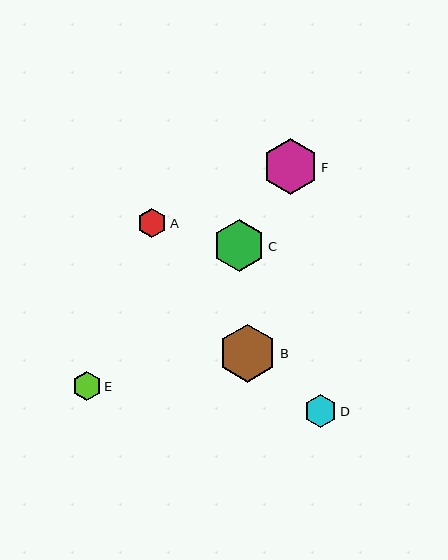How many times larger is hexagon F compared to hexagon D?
Hexagon F is approximately 1.7 times the size of hexagon D.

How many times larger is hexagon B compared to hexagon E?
Hexagon B is approximately 2.0 times the size of hexagon E.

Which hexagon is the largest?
Hexagon B is the largest with a size of approximately 58 pixels.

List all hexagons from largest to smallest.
From largest to smallest: B, F, C, D, E, A.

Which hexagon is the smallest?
Hexagon A is the smallest with a size of approximately 29 pixels.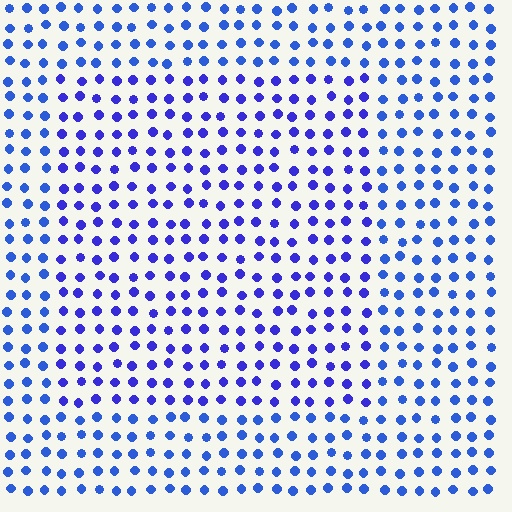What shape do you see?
I see a rectangle.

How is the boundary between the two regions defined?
The boundary is defined purely by a slight shift in hue (about 20 degrees). Spacing, size, and orientation are identical on both sides.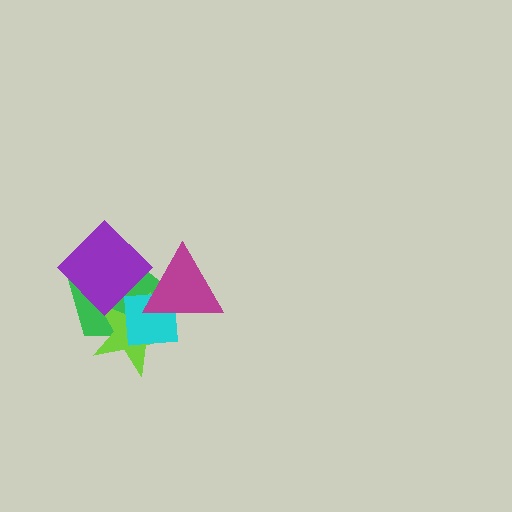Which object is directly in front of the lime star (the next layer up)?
The purple diamond is directly in front of the lime star.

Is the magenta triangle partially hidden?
No, no other shape covers it.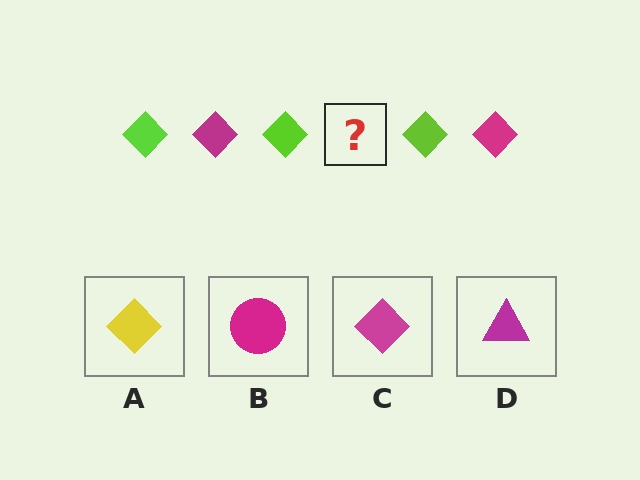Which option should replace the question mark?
Option C.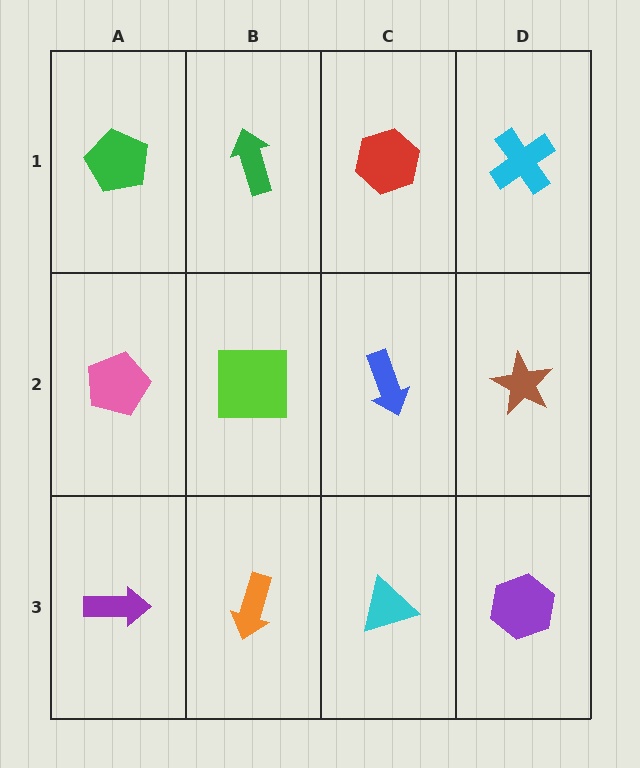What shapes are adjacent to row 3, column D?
A brown star (row 2, column D), a cyan triangle (row 3, column C).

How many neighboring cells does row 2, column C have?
4.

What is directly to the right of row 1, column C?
A cyan cross.